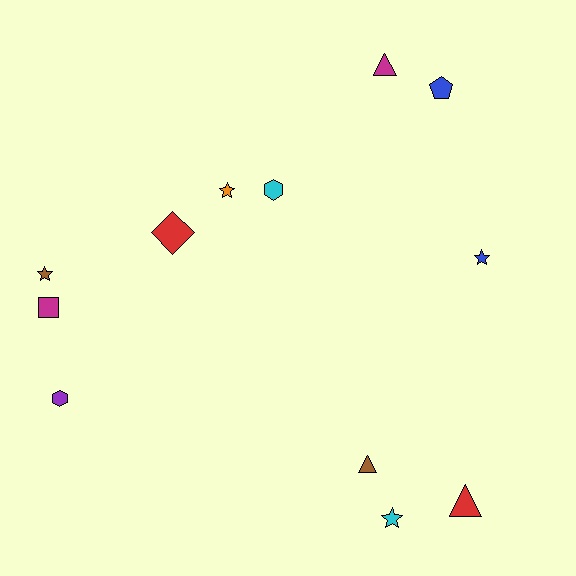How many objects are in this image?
There are 12 objects.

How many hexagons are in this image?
There are 2 hexagons.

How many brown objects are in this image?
There are 2 brown objects.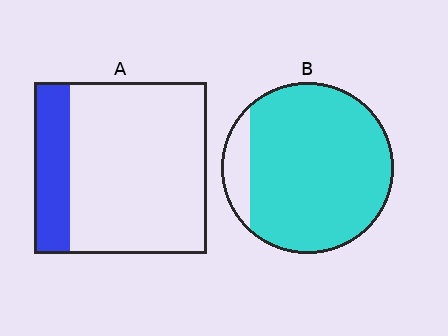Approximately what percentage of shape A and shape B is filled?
A is approximately 20% and B is approximately 90%.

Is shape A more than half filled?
No.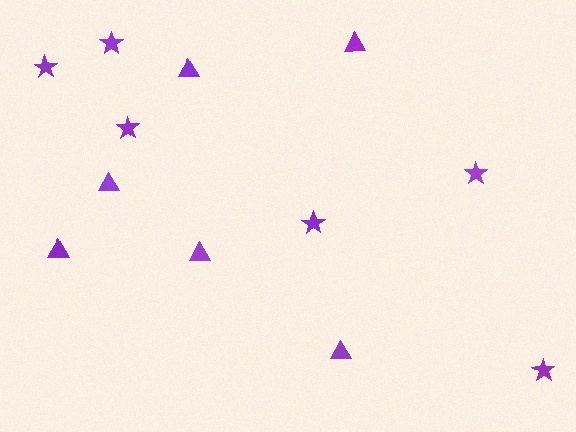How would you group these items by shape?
There are 2 groups: one group of stars (6) and one group of triangles (6).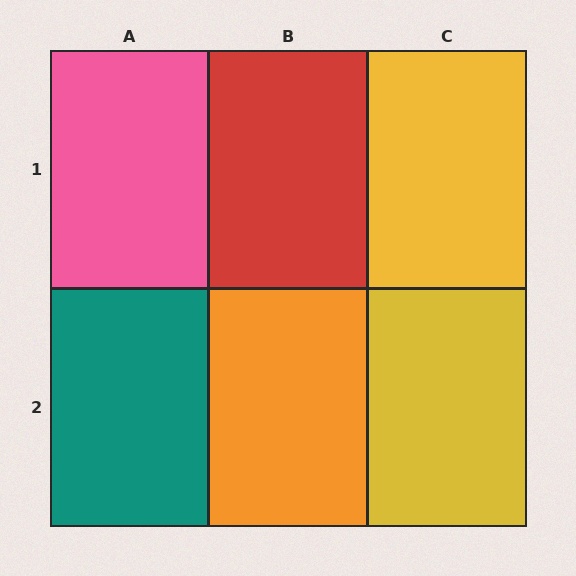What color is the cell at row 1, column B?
Red.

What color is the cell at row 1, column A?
Pink.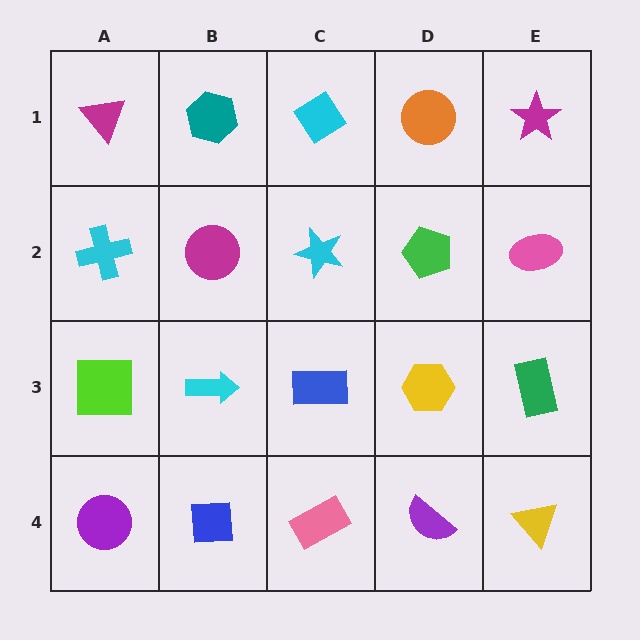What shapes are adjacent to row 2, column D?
An orange circle (row 1, column D), a yellow hexagon (row 3, column D), a cyan star (row 2, column C), a pink ellipse (row 2, column E).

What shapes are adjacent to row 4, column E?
A green rectangle (row 3, column E), a purple semicircle (row 4, column D).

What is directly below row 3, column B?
A blue square.